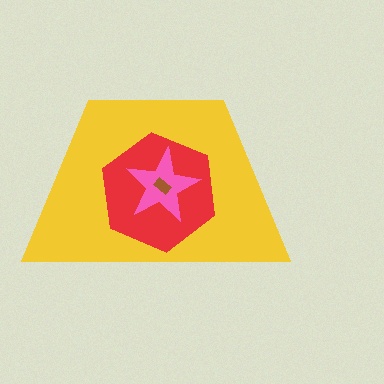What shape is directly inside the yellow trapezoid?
The red hexagon.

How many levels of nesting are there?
4.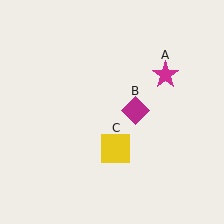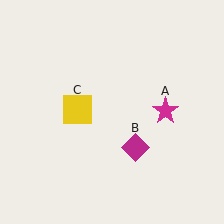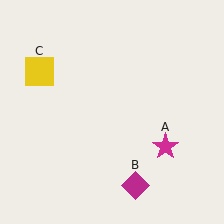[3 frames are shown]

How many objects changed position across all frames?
3 objects changed position: magenta star (object A), magenta diamond (object B), yellow square (object C).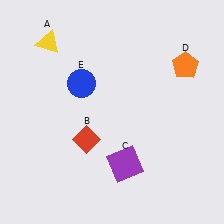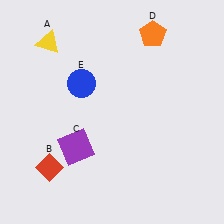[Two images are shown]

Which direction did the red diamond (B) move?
The red diamond (B) moved left.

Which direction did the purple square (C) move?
The purple square (C) moved left.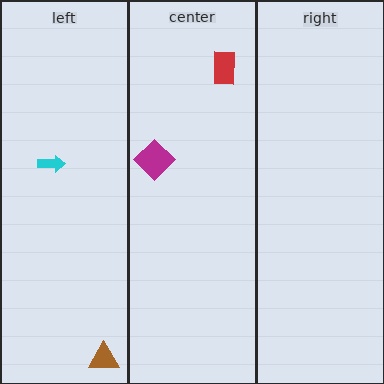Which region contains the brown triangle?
The left region.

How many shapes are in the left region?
2.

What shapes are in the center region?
The red rectangle, the magenta diamond.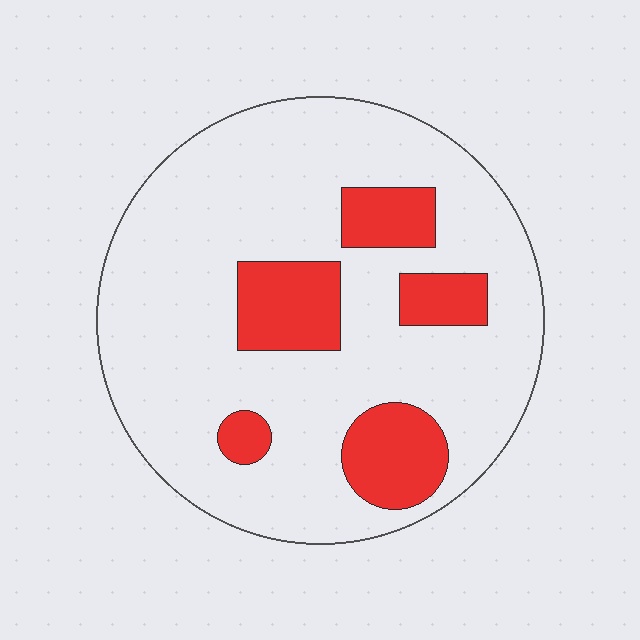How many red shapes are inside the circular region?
5.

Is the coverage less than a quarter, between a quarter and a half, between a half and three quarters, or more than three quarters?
Less than a quarter.